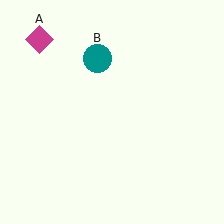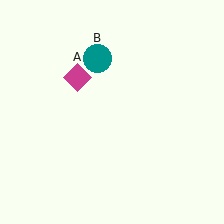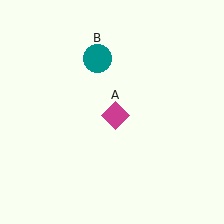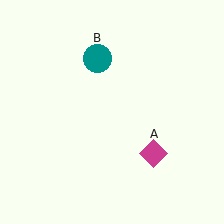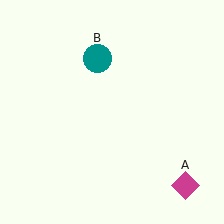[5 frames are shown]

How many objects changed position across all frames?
1 object changed position: magenta diamond (object A).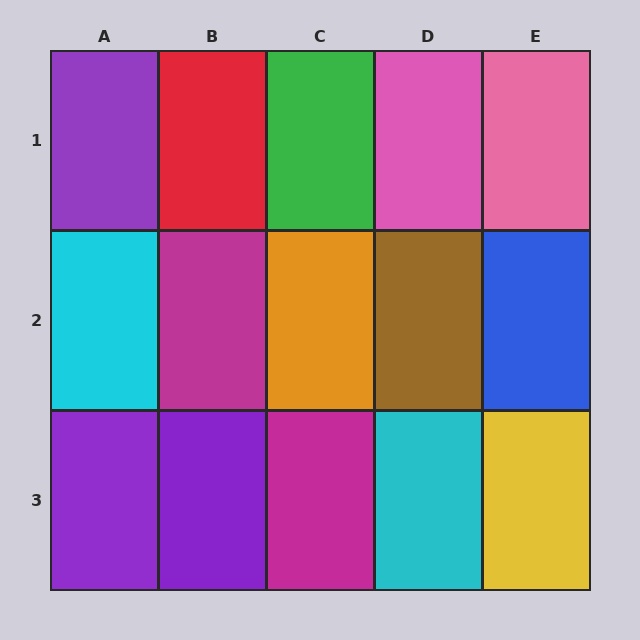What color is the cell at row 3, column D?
Cyan.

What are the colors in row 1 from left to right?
Purple, red, green, pink, pink.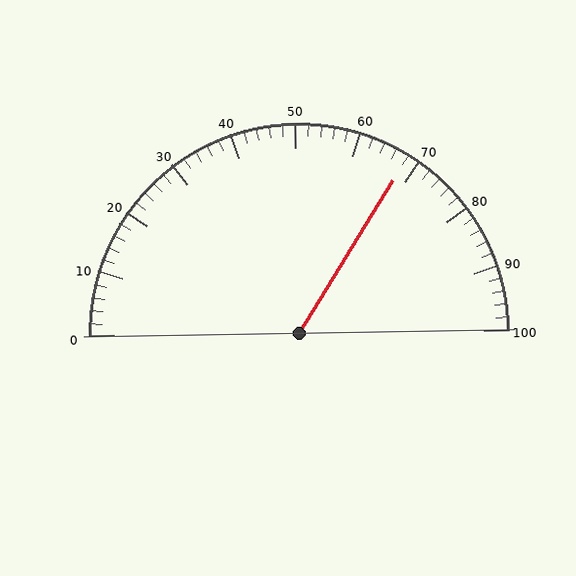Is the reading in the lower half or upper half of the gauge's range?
The reading is in the upper half of the range (0 to 100).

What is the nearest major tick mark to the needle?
The nearest major tick mark is 70.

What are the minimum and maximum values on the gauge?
The gauge ranges from 0 to 100.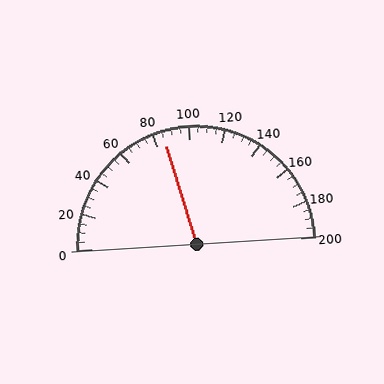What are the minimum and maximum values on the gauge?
The gauge ranges from 0 to 200.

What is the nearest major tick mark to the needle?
The nearest major tick mark is 80.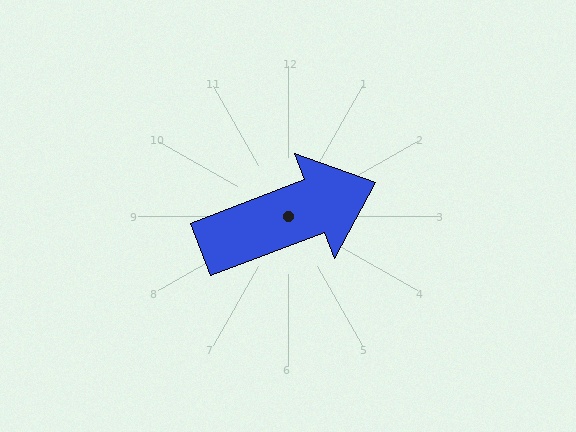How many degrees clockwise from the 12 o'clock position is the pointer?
Approximately 69 degrees.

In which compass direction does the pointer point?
East.